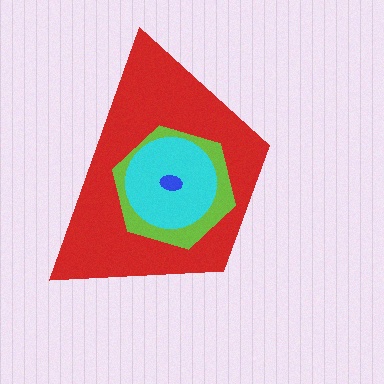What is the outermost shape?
The red trapezoid.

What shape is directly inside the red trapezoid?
The lime hexagon.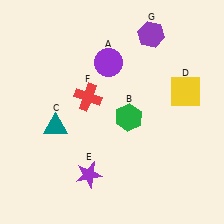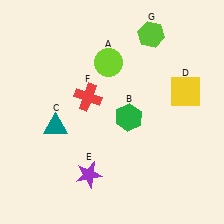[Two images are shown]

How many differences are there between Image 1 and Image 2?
There are 2 differences between the two images.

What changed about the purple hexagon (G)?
In Image 1, G is purple. In Image 2, it changed to lime.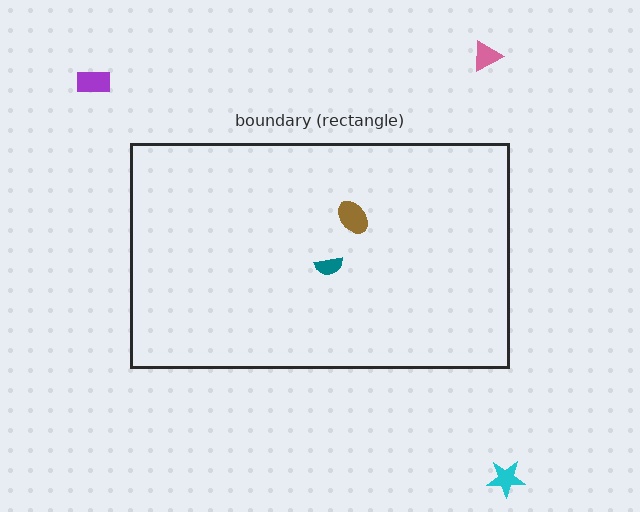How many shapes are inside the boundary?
2 inside, 3 outside.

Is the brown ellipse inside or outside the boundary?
Inside.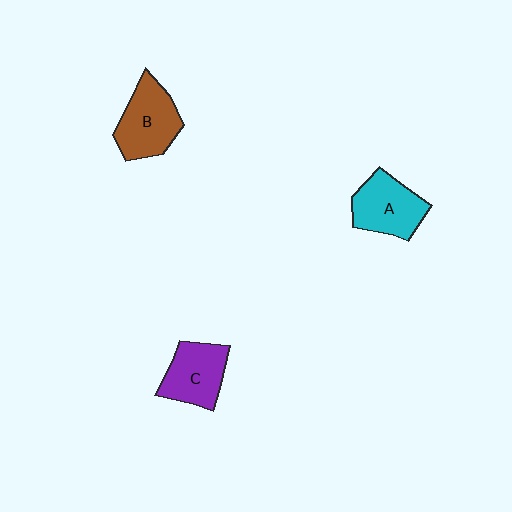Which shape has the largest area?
Shape B (brown).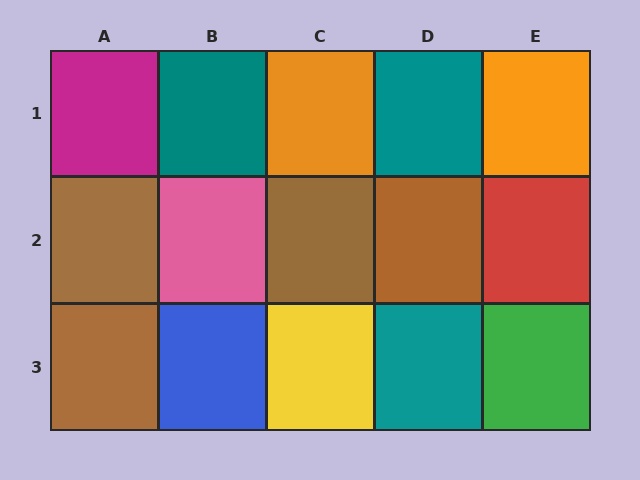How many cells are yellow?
1 cell is yellow.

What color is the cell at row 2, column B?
Pink.